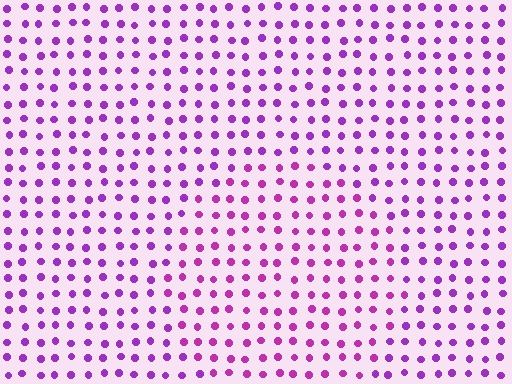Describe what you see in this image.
The image is filled with small purple elements in a uniform arrangement. A circle-shaped region is visible where the elements are tinted to a slightly different hue, forming a subtle color boundary.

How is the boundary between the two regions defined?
The boundary is defined purely by a slight shift in hue (about 21 degrees). Spacing, size, and orientation are identical on both sides.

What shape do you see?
I see a circle.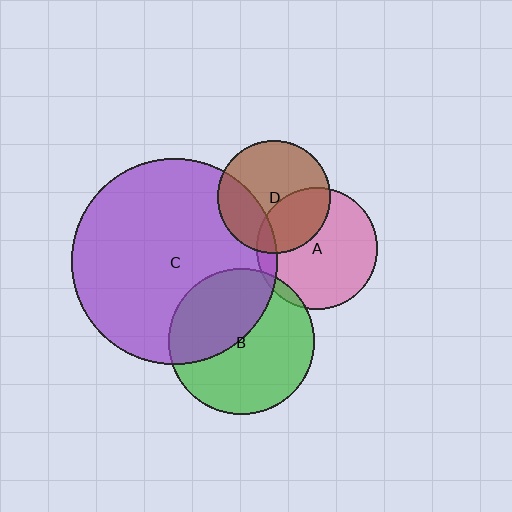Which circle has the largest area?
Circle C (purple).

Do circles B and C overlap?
Yes.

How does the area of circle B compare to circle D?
Approximately 1.7 times.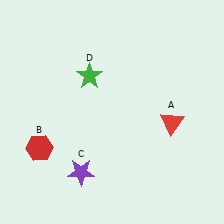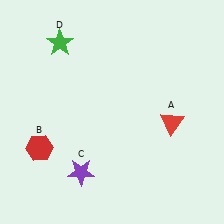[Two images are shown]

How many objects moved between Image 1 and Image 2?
1 object moved between the two images.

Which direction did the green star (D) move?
The green star (D) moved up.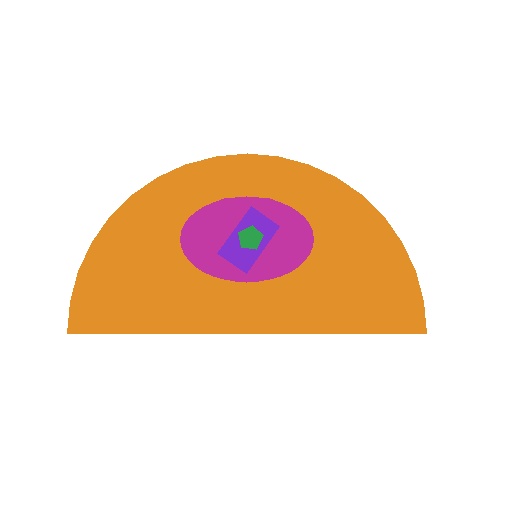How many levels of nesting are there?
4.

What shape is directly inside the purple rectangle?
The green pentagon.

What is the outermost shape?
The orange semicircle.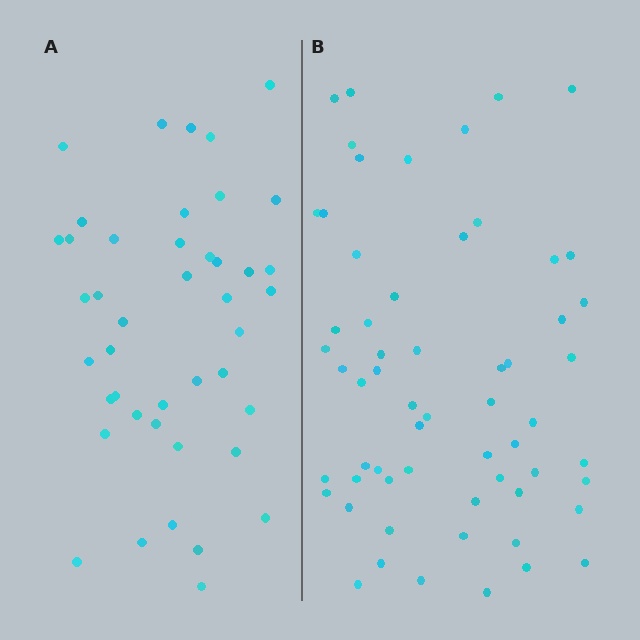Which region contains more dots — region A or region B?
Region B (the right region) has more dots.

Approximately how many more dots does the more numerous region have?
Region B has approximately 15 more dots than region A.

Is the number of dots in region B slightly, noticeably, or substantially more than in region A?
Region B has noticeably more, but not dramatically so. The ratio is roughly 1.4 to 1.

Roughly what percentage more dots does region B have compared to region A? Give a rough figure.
About 40% more.